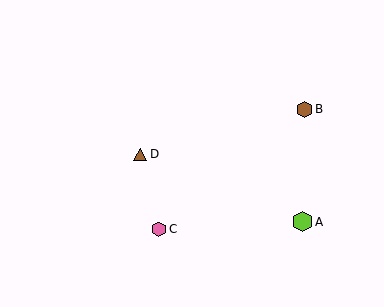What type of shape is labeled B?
Shape B is a brown hexagon.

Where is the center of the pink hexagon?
The center of the pink hexagon is at (159, 229).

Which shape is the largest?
The lime hexagon (labeled A) is the largest.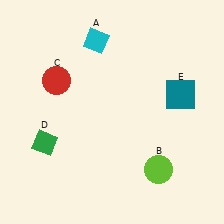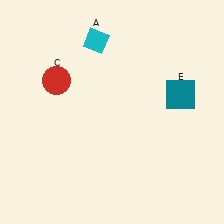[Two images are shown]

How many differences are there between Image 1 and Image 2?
There are 2 differences between the two images.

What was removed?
The green diamond (D), the lime circle (B) were removed in Image 2.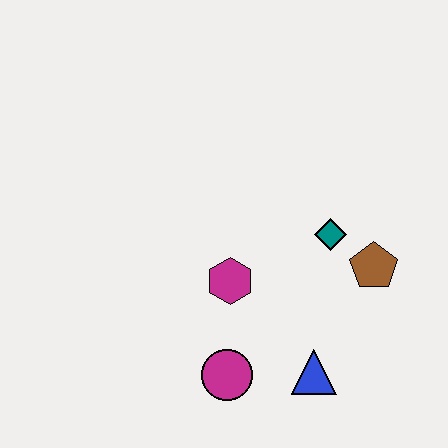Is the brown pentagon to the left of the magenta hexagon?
No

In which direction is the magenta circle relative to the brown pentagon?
The magenta circle is to the left of the brown pentagon.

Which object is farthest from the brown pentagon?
The magenta circle is farthest from the brown pentagon.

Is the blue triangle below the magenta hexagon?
Yes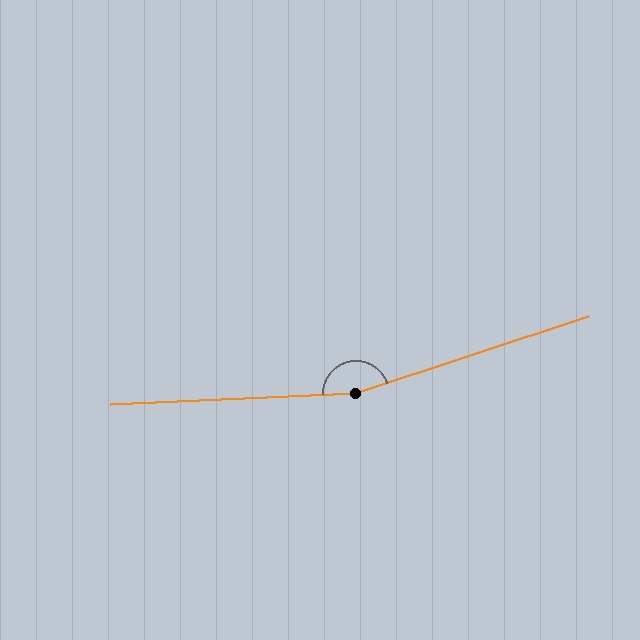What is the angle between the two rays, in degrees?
Approximately 164 degrees.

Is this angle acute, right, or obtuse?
It is obtuse.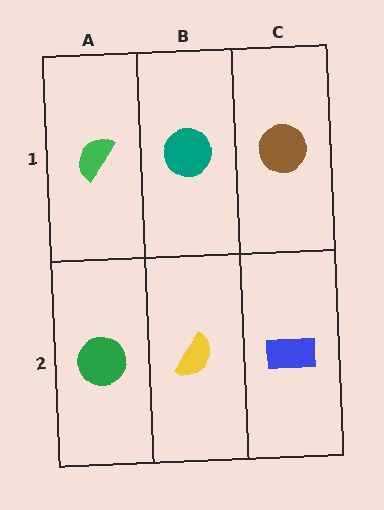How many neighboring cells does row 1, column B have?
3.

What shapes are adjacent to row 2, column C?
A brown circle (row 1, column C), a yellow semicircle (row 2, column B).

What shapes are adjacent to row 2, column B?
A teal circle (row 1, column B), a green circle (row 2, column A), a blue rectangle (row 2, column C).